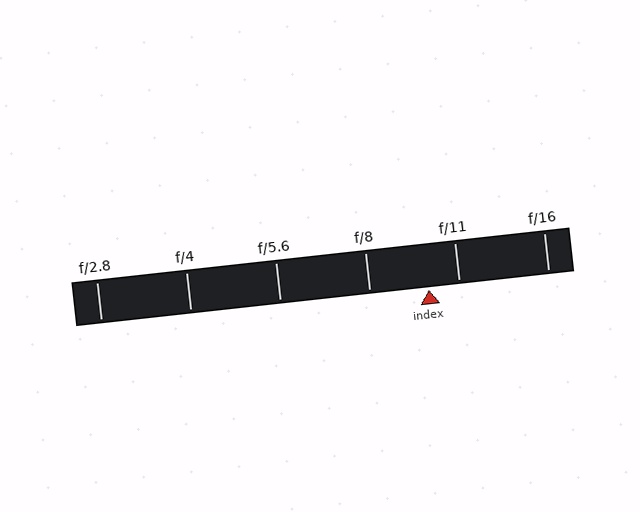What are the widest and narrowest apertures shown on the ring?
The widest aperture shown is f/2.8 and the narrowest is f/16.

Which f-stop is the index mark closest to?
The index mark is closest to f/11.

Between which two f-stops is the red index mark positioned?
The index mark is between f/8 and f/11.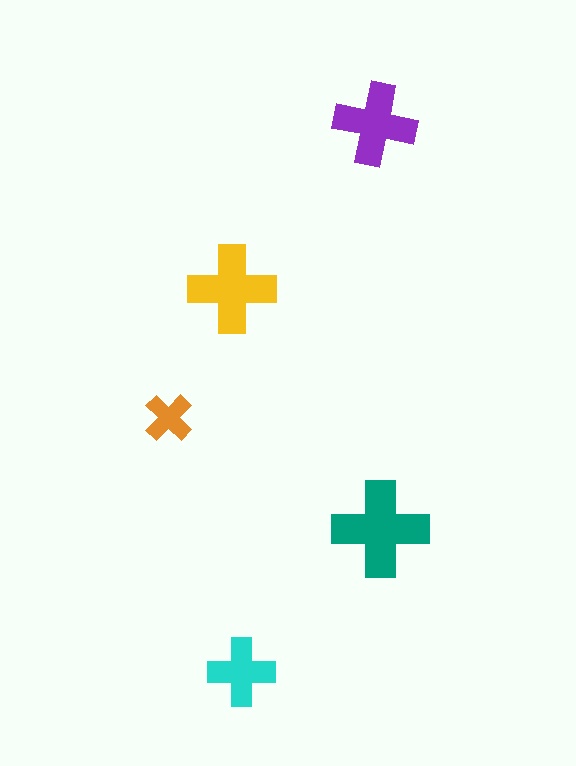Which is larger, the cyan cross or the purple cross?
The purple one.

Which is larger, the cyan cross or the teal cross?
The teal one.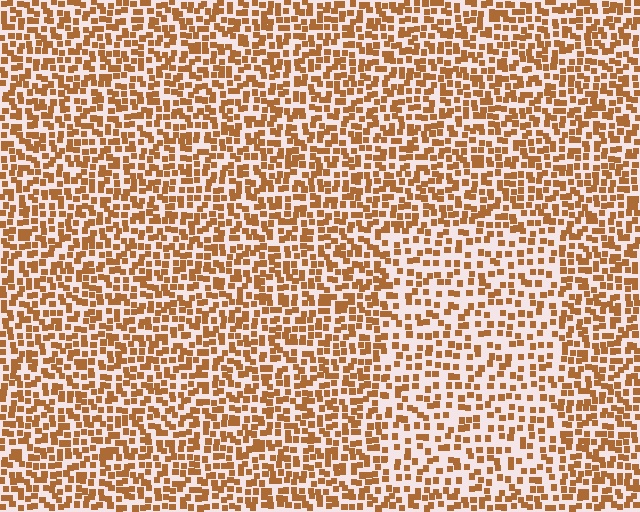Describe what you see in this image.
The image contains small brown elements arranged at two different densities. A rectangle-shaped region is visible where the elements are less densely packed than the surrounding area.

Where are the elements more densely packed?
The elements are more densely packed outside the rectangle boundary.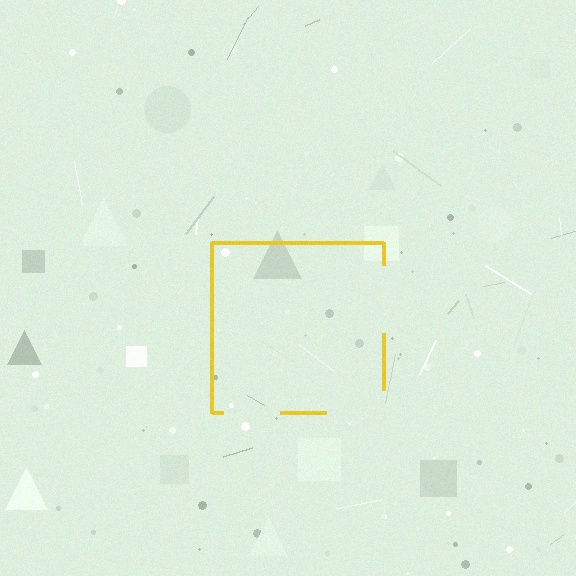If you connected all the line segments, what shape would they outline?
They would outline a square.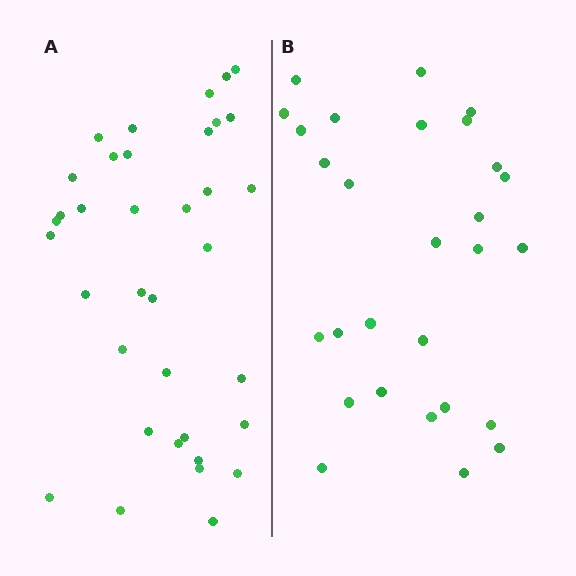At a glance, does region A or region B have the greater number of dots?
Region A (the left region) has more dots.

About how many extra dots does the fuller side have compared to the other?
Region A has roughly 8 or so more dots than region B.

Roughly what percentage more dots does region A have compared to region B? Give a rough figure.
About 30% more.